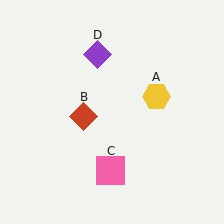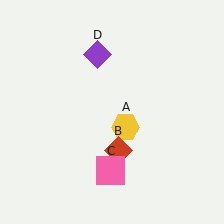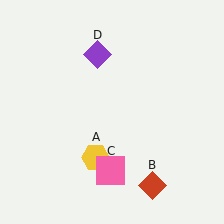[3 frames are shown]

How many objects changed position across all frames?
2 objects changed position: yellow hexagon (object A), red diamond (object B).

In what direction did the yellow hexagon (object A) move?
The yellow hexagon (object A) moved down and to the left.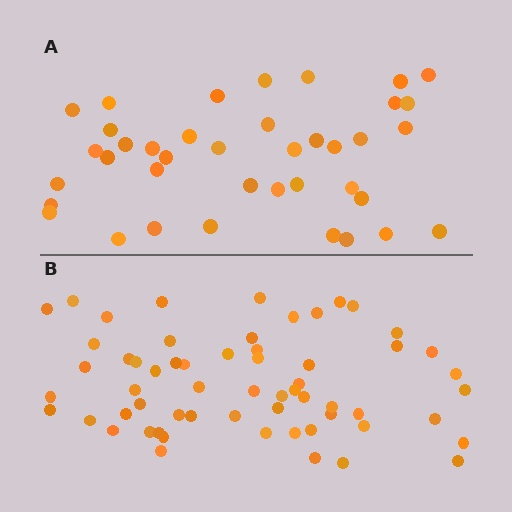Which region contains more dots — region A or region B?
Region B (the bottom region) has more dots.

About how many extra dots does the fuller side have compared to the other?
Region B has approximately 20 more dots than region A.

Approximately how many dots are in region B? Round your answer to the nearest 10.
About 60 dots.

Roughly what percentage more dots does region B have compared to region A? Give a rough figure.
About 55% more.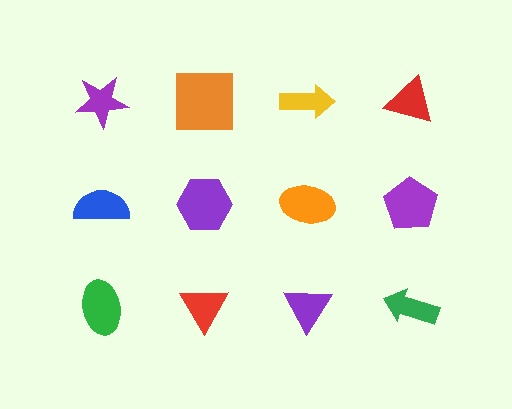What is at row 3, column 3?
A purple triangle.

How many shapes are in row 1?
4 shapes.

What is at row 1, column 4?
A red triangle.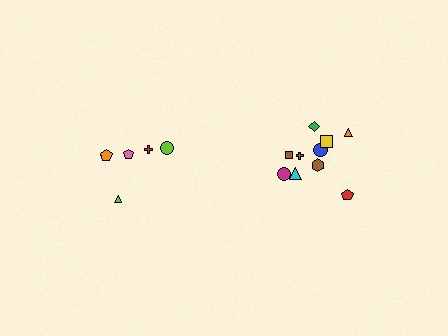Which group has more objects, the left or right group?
The right group.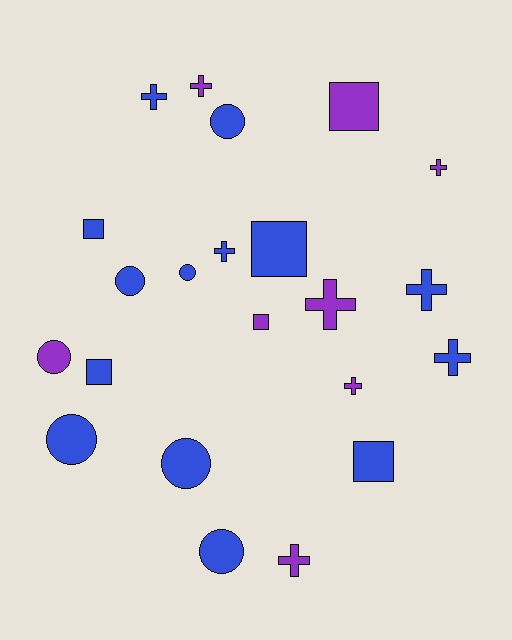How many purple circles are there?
There is 1 purple circle.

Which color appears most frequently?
Blue, with 14 objects.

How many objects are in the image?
There are 22 objects.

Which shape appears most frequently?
Cross, with 9 objects.